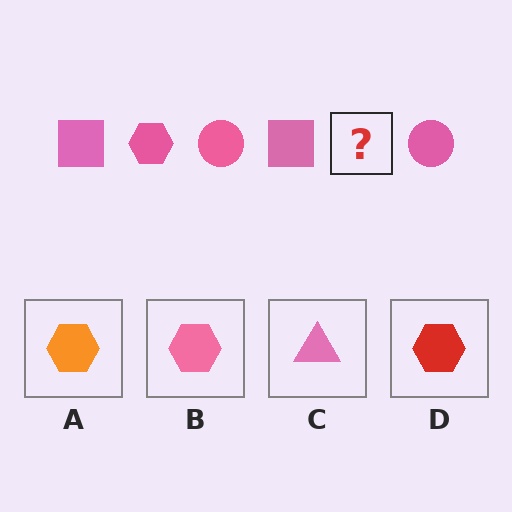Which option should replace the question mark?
Option B.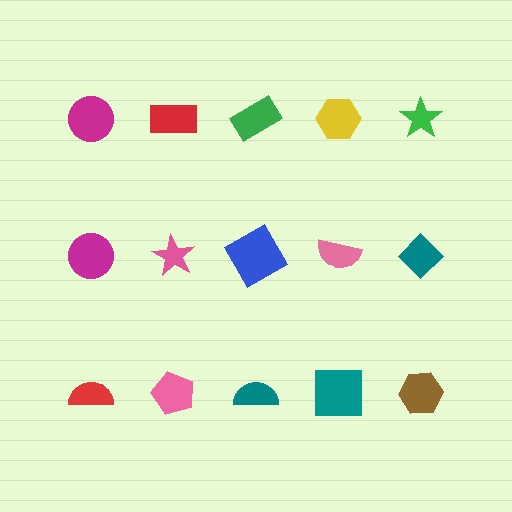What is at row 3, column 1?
A red semicircle.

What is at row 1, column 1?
A magenta circle.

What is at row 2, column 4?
A pink semicircle.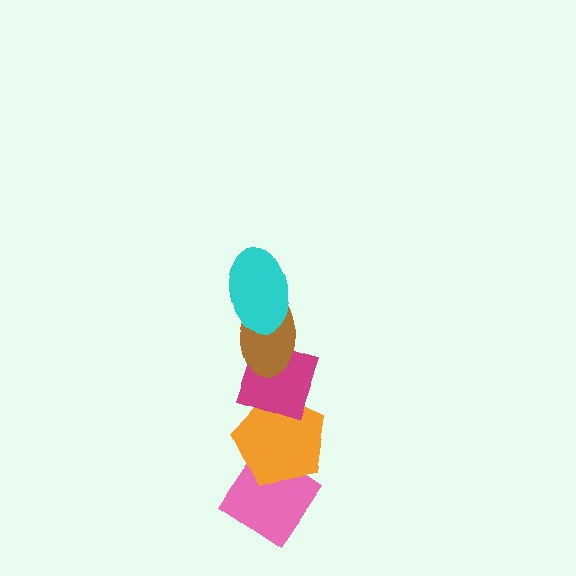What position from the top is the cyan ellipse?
The cyan ellipse is 1st from the top.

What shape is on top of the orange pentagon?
The magenta diamond is on top of the orange pentagon.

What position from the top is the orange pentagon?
The orange pentagon is 4th from the top.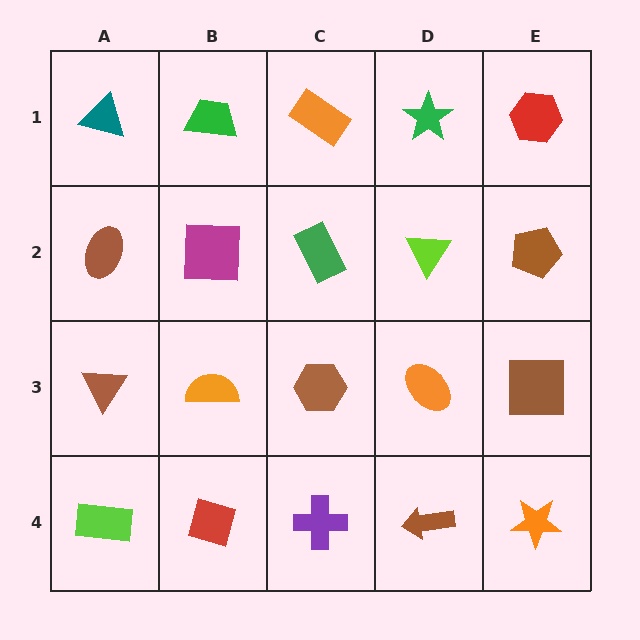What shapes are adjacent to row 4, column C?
A brown hexagon (row 3, column C), a red diamond (row 4, column B), a brown arrow (row 4, column D).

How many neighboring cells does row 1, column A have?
2.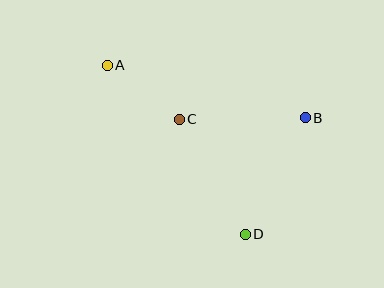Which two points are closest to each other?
Points A and C are closest to each other.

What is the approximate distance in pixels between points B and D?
The distance between B and D is approximately 131 pixels.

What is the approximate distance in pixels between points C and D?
The distance between C and D is approximately 132 pixels.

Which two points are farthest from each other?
Points A and D are farthest from each other.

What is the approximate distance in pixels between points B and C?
The distance between B and C is approximately 126 pixels.